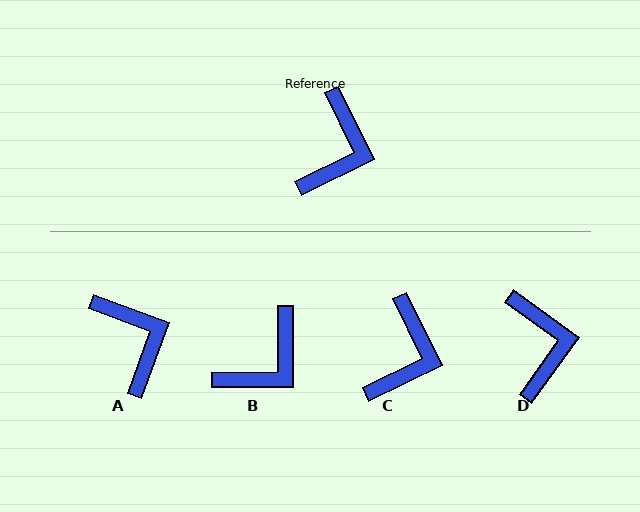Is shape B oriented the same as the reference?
No, it is off by about 26 degrees.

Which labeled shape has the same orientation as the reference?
C.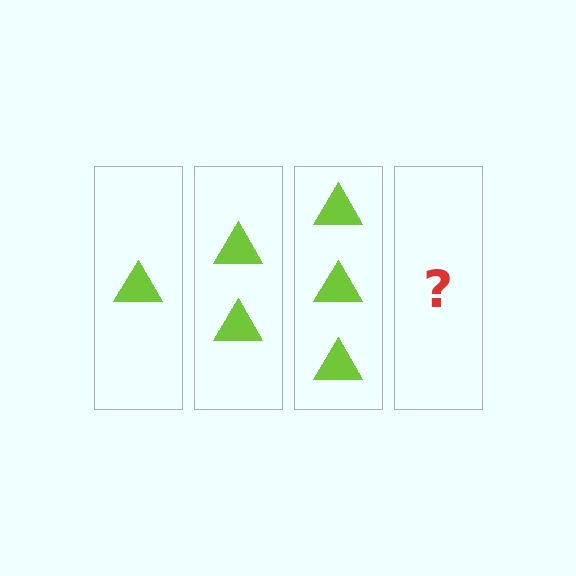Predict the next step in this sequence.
The next step is 4 triangles.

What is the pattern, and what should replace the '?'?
The pattern is that each step adds one more triangle. The '?' should be 4 triangles.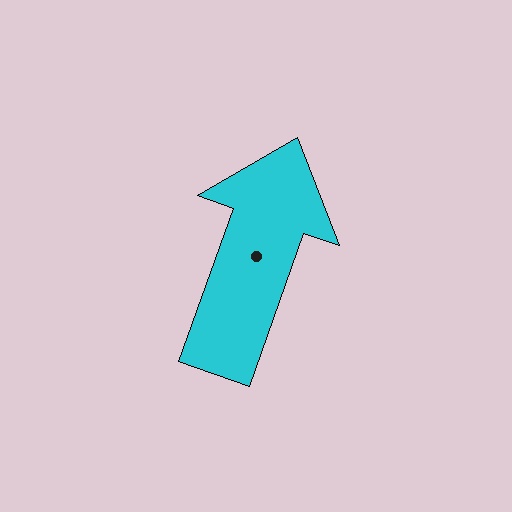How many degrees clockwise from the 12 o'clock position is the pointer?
Approximately 19 degrees.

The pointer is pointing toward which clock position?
Roughly 1 o'clock.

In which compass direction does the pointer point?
North.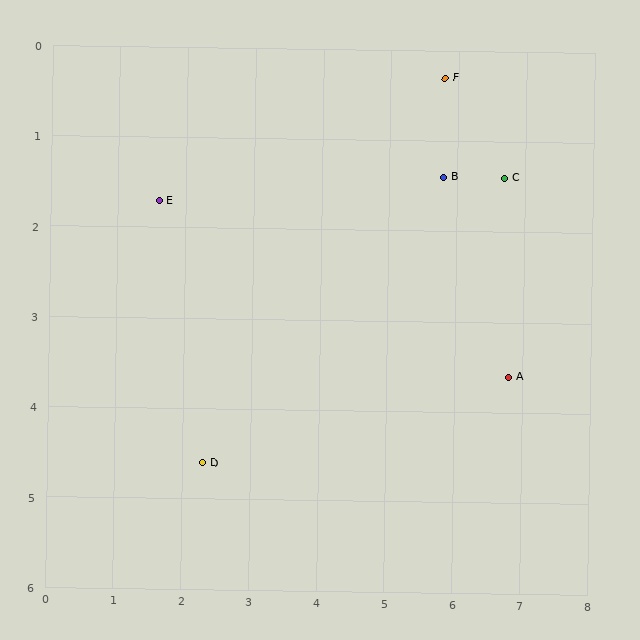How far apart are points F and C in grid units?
Points F and C are about 1.4 grid units apart.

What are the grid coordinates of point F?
Point F is at approximately (5.8, 0.3).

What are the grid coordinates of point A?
Point A is at approximately (6.8, 3.6).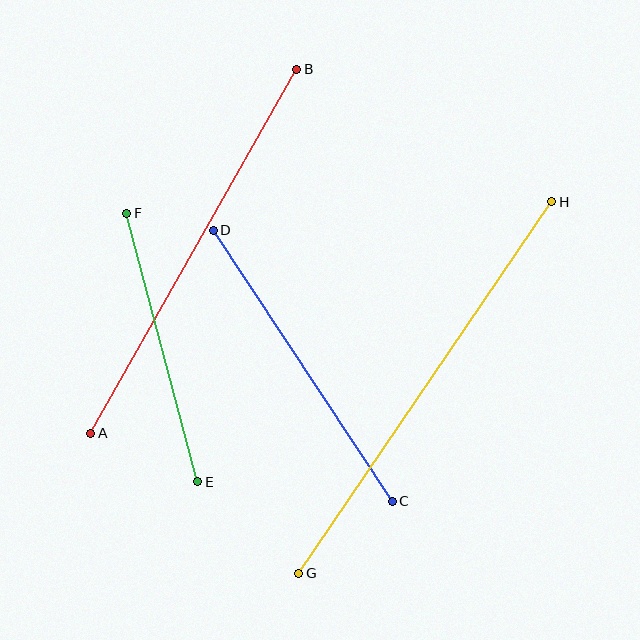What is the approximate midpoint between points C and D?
The midpoint is at approximately (303, 366) pixels.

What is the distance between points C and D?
The distance is approximately 325 pixels.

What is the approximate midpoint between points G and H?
The midpoint is at approximately (425, 387) pixels.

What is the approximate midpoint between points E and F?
The midpoint is at approximately (162, 347) pixels.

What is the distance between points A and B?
The distance is approximately 418 pixels.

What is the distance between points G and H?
The distance is approximately 450 pixels.